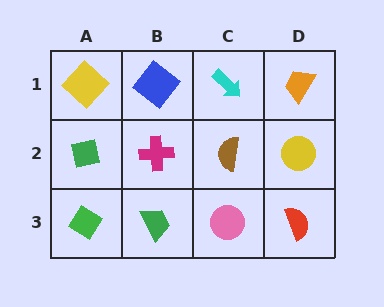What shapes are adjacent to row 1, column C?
A brown semicircle (row 2, column C), a blue diamond (row 1, column B), an orange trapezoid (row 1, column D).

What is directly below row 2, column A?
A green diamond.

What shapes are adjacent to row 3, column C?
A brown semicircle (row 2, column C), a green trapezoid (row 3, column B), a red semicircle (row 3, column D).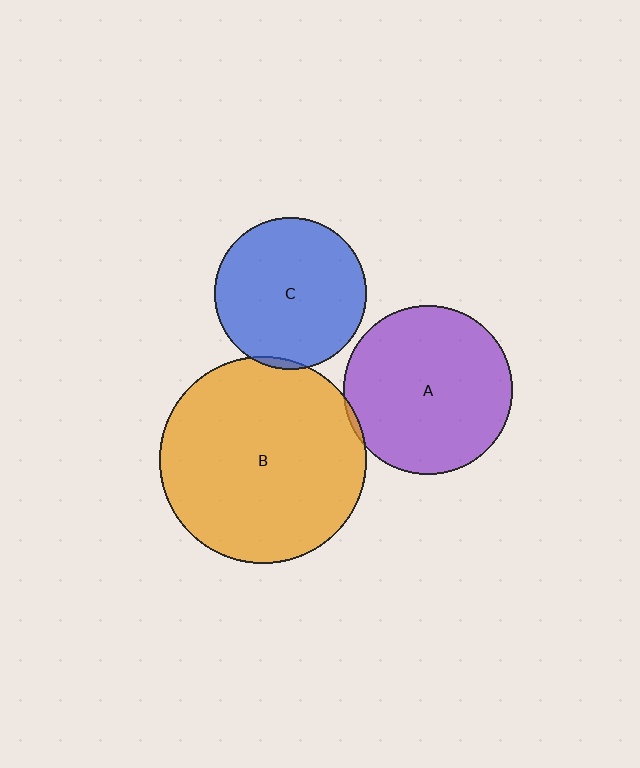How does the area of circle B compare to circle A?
Approximately 1.5 times.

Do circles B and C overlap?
Yes.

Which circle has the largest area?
Circle B (orange).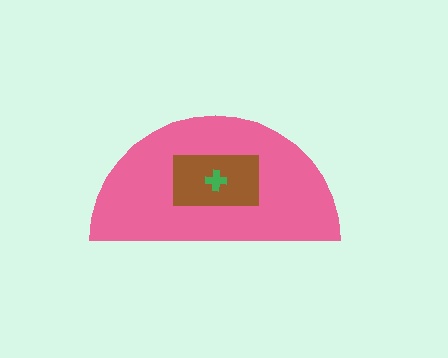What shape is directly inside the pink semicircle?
The brown rectangle.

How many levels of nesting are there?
3.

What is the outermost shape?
The pink semicircle.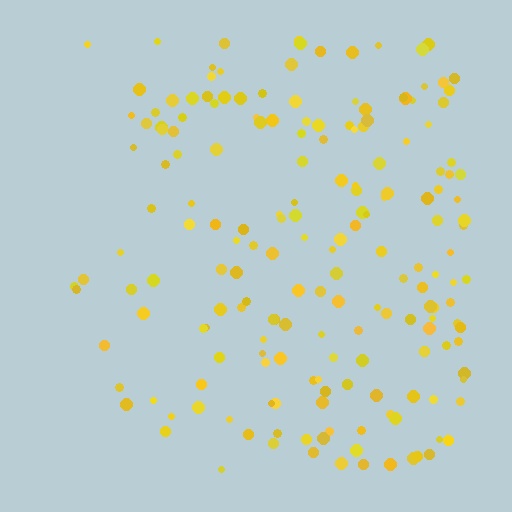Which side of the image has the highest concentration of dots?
The right.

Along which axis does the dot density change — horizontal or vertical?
Horizontal.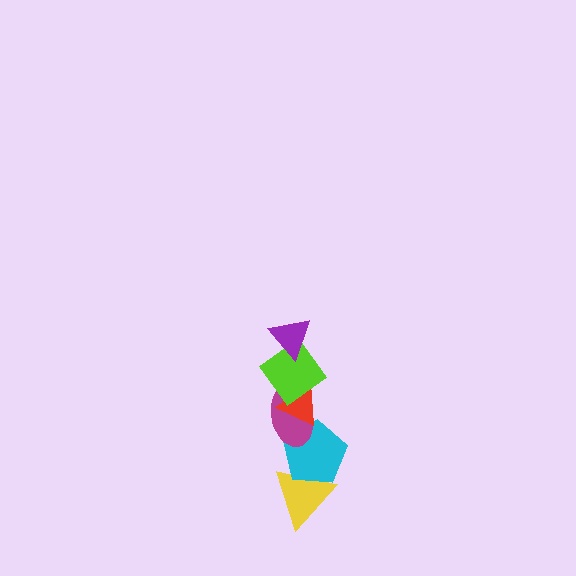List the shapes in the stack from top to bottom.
From top to bottom: the purple triangle, the lime diamond, the red triangle, the magenta ellipse, the cyan pentagon, the yellow triangle.